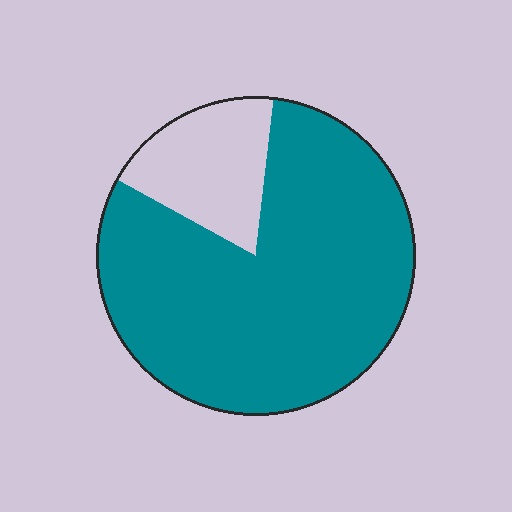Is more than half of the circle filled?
Yes.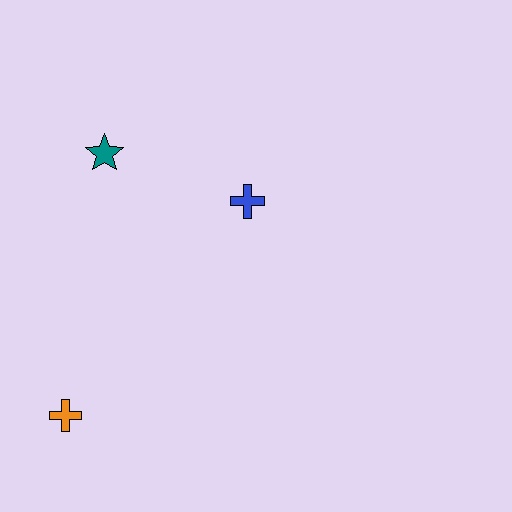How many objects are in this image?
There are 3 objects.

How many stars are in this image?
There is 1 star.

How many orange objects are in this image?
There is 1 orange object.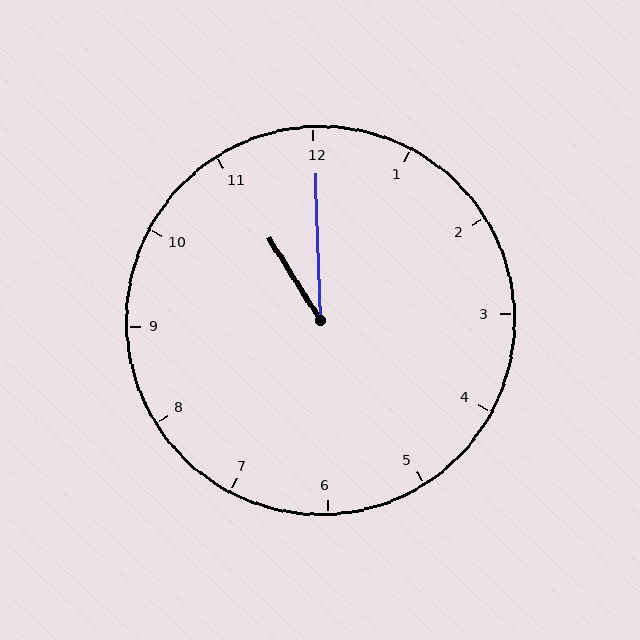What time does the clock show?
11:00.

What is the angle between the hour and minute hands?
Approximately 30 degrees.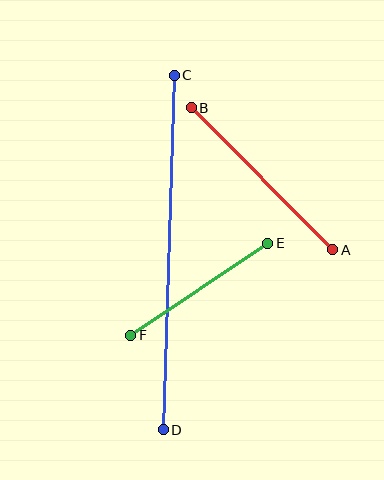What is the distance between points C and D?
The distance is approximately 355 pixels.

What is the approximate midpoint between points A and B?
The midpoint is at approximately (262, 179) pixels.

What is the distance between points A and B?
The distance is approximately 200 pixels.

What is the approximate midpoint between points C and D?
The midpoint is at approximately (169, 253) pixels.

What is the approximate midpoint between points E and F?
The midpoint is at approximately (199, 289) pixels.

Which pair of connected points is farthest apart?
Points C and D are farthest apart.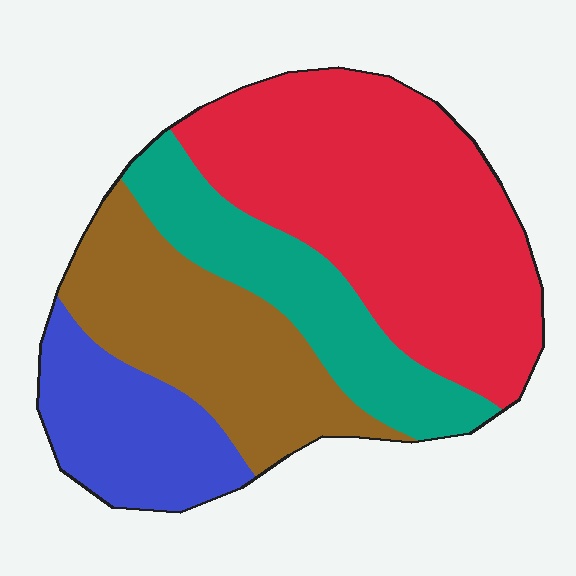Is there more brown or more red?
Red.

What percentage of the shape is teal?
Teal takes up less than a quarter of the shape.